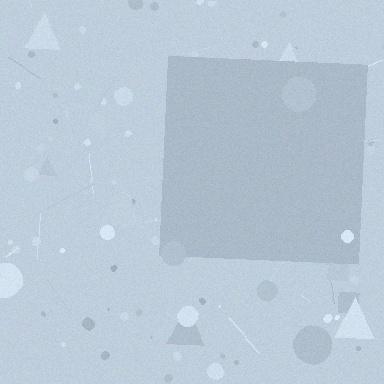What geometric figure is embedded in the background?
A square is embedded in the background.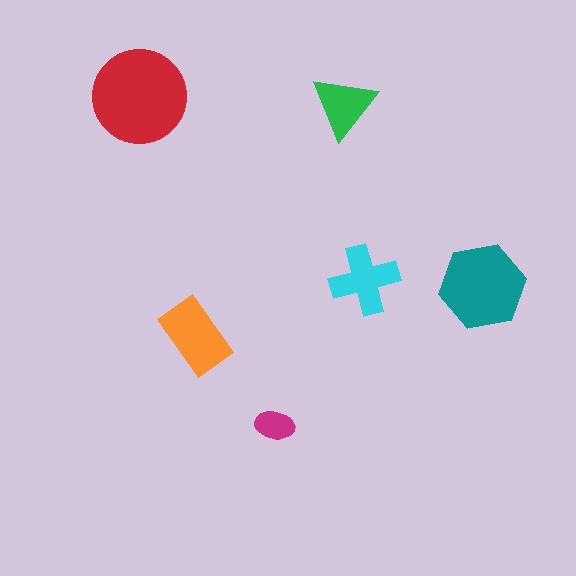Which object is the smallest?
The magenta ellipse.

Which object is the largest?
The red circle.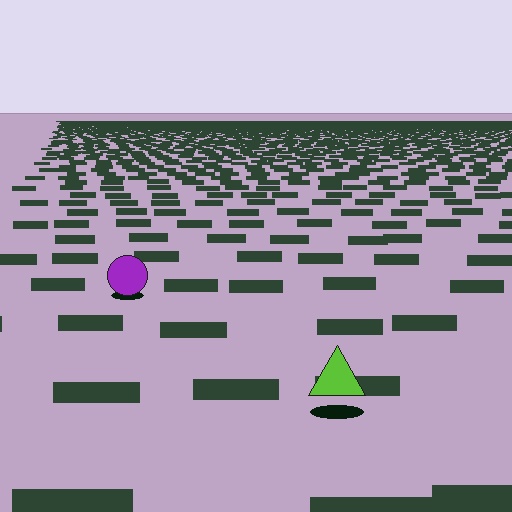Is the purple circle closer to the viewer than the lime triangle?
No. The lime triangle is closer — you can tell from the texture gradient: the ground texture is coarser near it.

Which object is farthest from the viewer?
The purple circle is farthest from the viewer. It appears smaller and the ground texture around it is denser.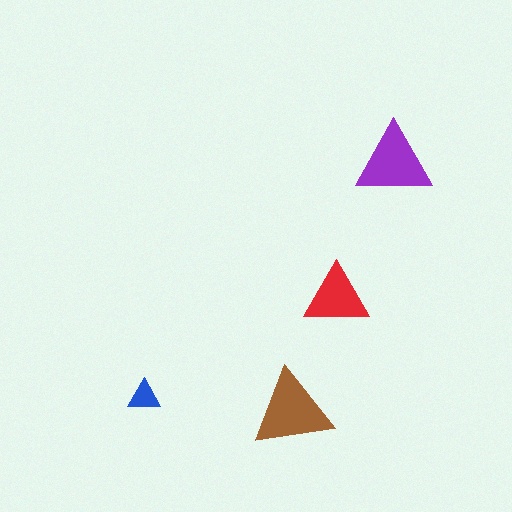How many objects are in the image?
There are 4 objects in the image.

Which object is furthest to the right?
The purple triangle is rightmost.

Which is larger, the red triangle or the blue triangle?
The red one.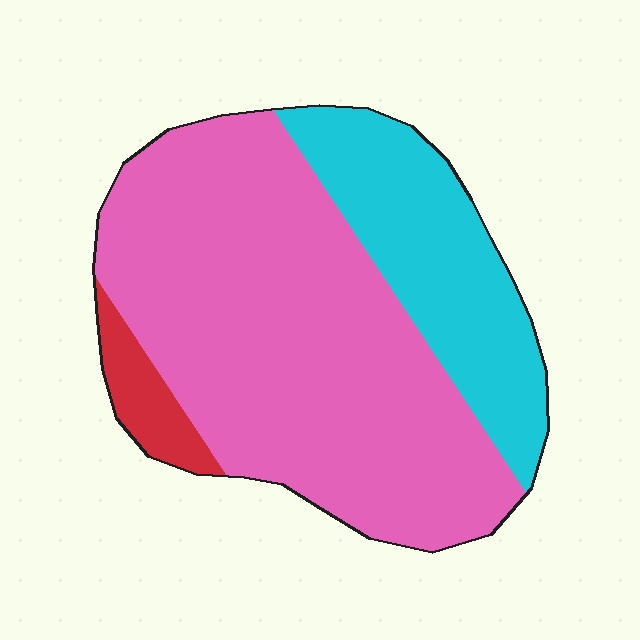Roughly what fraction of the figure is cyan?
Cyan takes up about one quarter (1/4) of the figure.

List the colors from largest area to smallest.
From largest to smallest: pink, cyan, red.